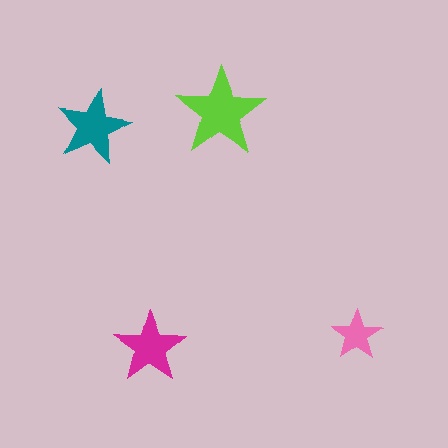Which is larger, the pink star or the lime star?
The lime one.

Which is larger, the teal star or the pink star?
The teal one.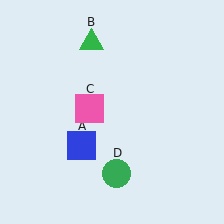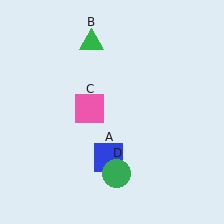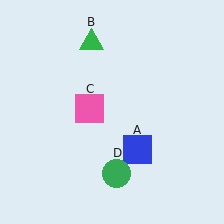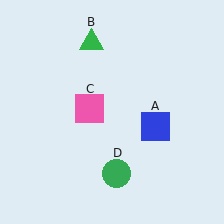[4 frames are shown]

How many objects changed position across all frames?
1 object changed position: blue square (object A).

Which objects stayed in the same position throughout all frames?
Green triangle (object B) and pink square (object C) and green circle (object D) remained stationary.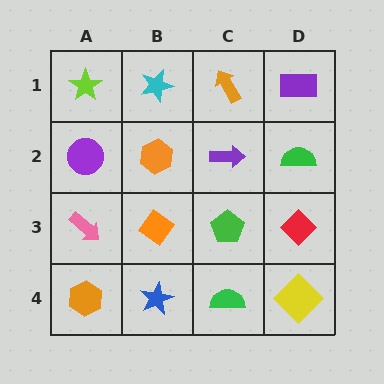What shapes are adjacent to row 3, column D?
A green semicircle (row 2, column D), a yellow diamond (row 4, column D), a green pentagon (row 3, column C).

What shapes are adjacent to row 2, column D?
A purple rectangle (row 1, column D), a red diamond (row 3, column D), a purple arrow (row 2, column C).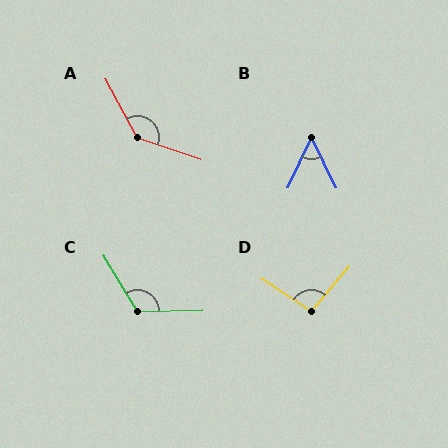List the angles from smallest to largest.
B (51°), D (97°), C (119°), A (137°).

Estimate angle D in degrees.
Approximately 97 degrees.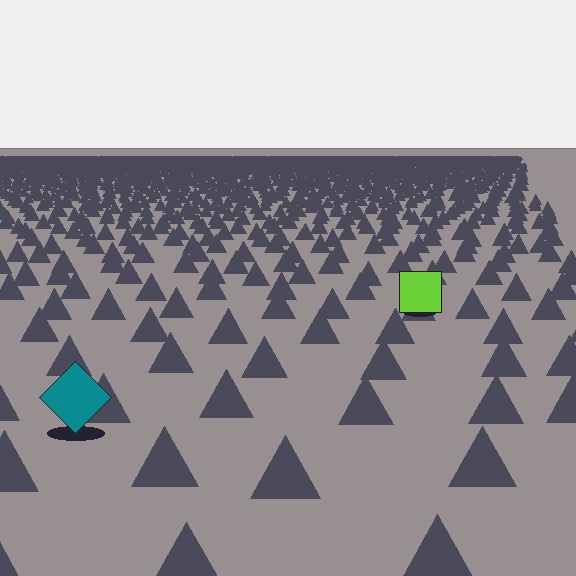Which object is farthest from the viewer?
The lime square is farthest from the viewer. It appears smaller and the ground texture around it is denser.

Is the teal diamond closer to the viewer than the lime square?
Yes. The teal diamond is closer — you can tell from the texture gradient: the ground texture is coarser near it.